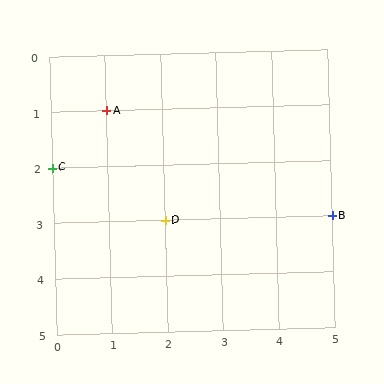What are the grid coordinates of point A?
Point A is at grid coordinates (1, 1).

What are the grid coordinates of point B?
Point B is at grid coordinates (5, 3).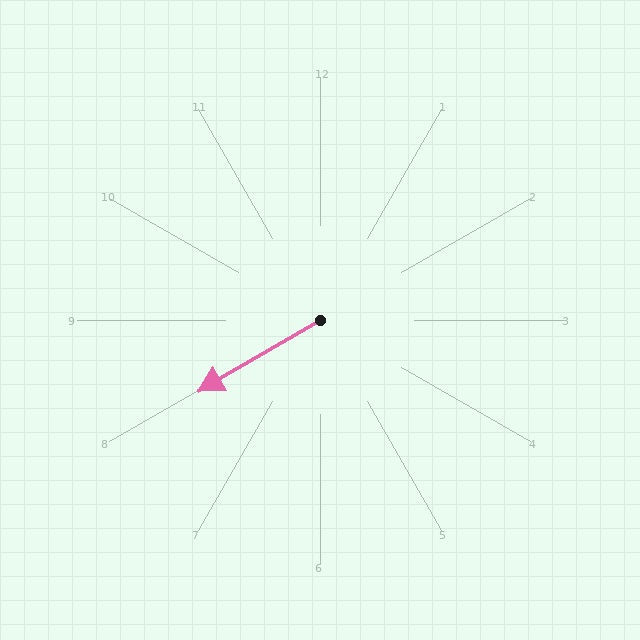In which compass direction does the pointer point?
Southwest.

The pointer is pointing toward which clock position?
Roughly 8 o'clock.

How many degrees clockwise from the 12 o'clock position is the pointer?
Approximately 240 degrees.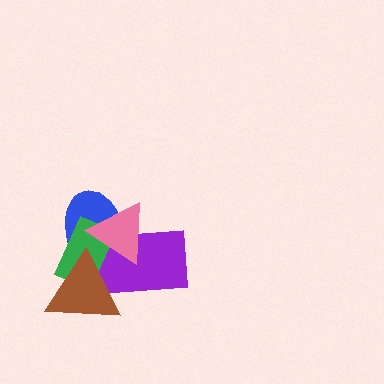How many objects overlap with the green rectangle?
4 objects overlap with the green rectangle.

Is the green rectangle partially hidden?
Yes, it is partially covered by another shape.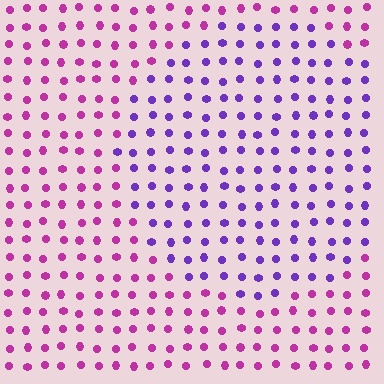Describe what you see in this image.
The image is filled with small magenta elements in a uniform arrangement. A circle-shaped region is visible where the elements are tinted to a slightly different hue, forming a subtle color boundary.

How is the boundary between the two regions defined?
The boundary is defined purely by a slight shift in hue (about 45 degrees). Spacing, size, and orientation are identical on both sides.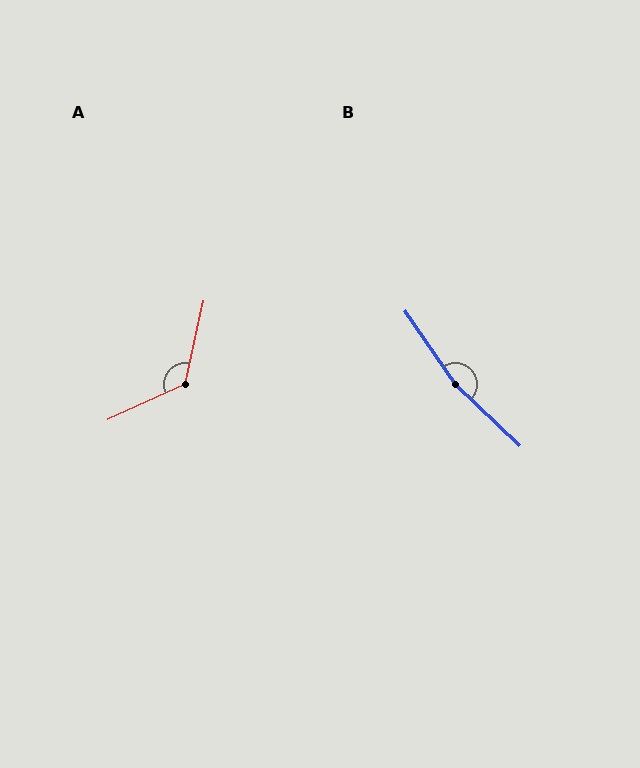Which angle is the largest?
B, at approximately 168 degrees.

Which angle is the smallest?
A, at approximately 127 degrees.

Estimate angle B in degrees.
Approximately 168 degrees.